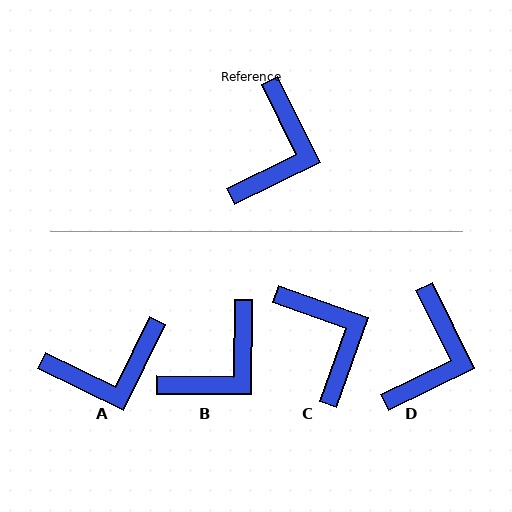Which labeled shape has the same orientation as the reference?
D.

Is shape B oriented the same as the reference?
No, it is off by about 27 degrees.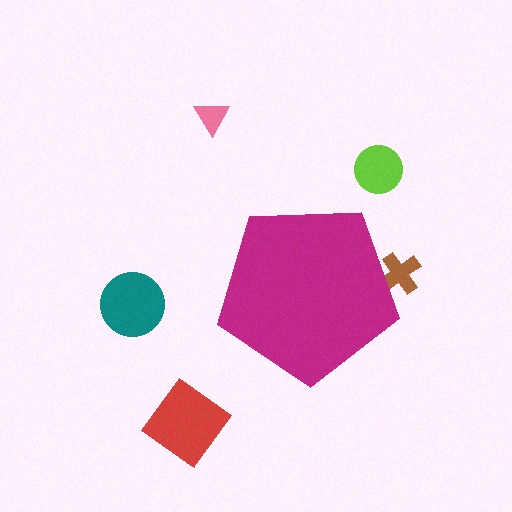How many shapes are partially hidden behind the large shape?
1 shape is partially hidden.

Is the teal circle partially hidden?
No, the teal circle is fully visible.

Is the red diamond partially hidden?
No, the red diamond is fully visible.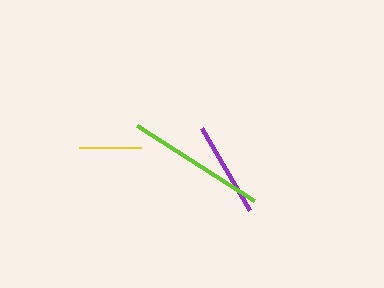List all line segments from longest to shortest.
From longest to shortest: lime, purple, yellow.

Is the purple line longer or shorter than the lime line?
The lime line is longer than the purple line.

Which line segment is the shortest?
The yellow line is the shortest at approximately 61 pixels.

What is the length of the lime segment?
The lime segment is approximately 139 pixels long.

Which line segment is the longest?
The lime line is the longest at approximately 139 pixels.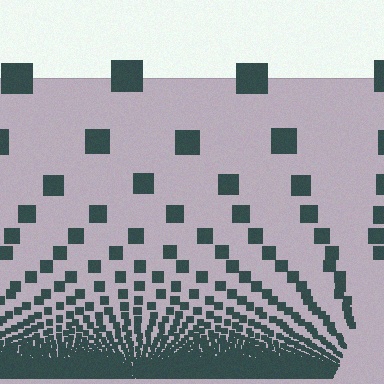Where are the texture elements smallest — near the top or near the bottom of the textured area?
Near the bottom.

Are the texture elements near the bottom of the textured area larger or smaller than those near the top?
Smaller. The gradient is inverted — elements near the bottom are smaller and denser.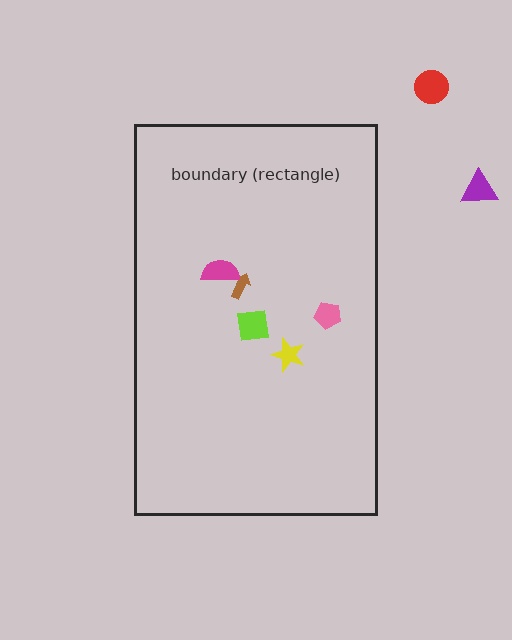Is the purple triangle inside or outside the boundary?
Outside.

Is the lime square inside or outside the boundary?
Inside.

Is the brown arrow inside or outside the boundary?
Inside.